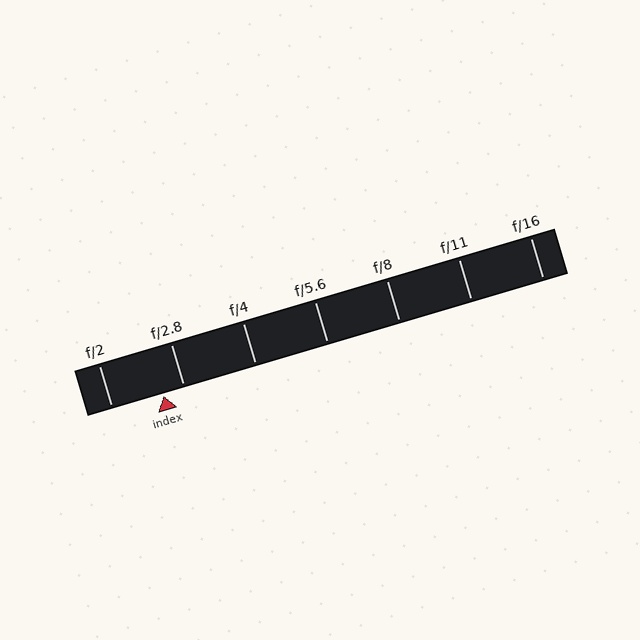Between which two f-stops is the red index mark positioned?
The index mark is between f/2 and f/2.8.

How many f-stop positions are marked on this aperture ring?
There are 7 f-stop positions marked.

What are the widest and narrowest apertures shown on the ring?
The widest aperture shown is f/2 and the narrowest is f/16.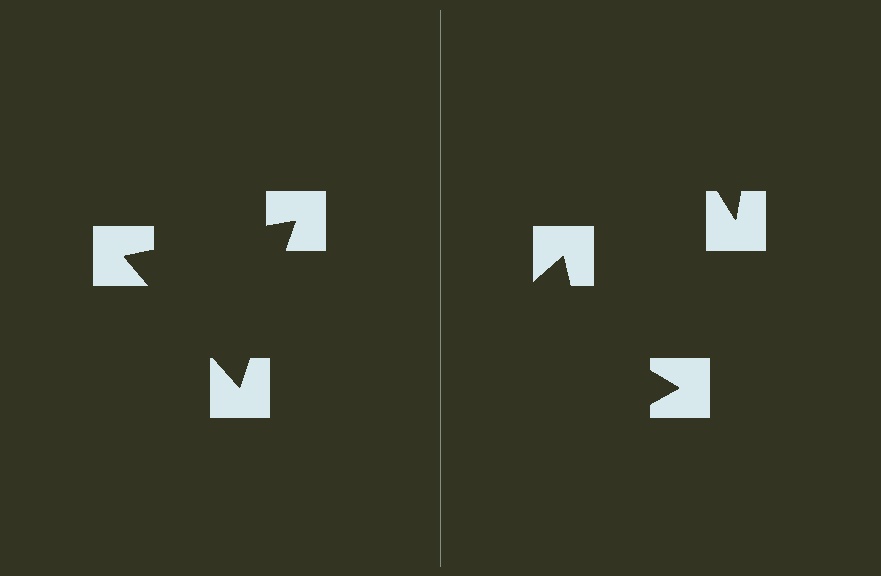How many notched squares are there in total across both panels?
6 — 3 on each side.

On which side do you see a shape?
An illusory triangle appears on the left side. On the right side the wedge cuts are rotated, so no coherent shape forms.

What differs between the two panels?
The notched squares are positioned identically on both sides; only the wedge orientations differ. On the left they align to a triangle; on the right they are misaligned.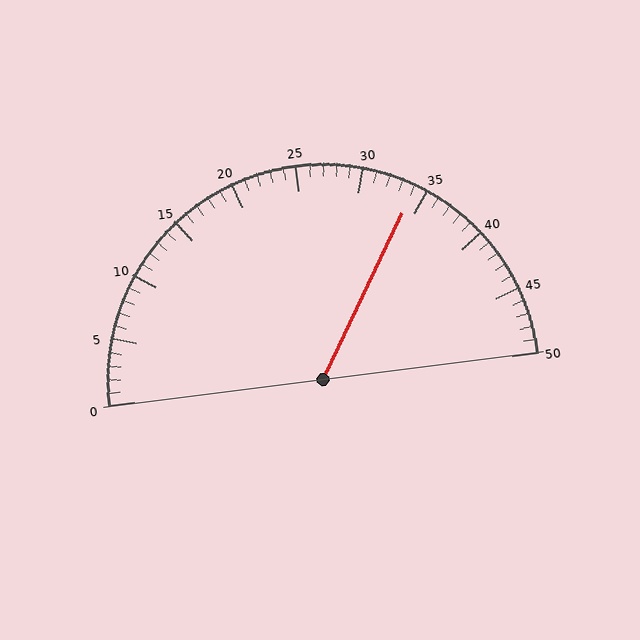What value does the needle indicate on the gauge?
The needle indicates approximately 34.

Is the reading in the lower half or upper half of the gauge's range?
The reading is in the upper half of the range (0 to 50).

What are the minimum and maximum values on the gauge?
The gauge ranges from 0 to 50.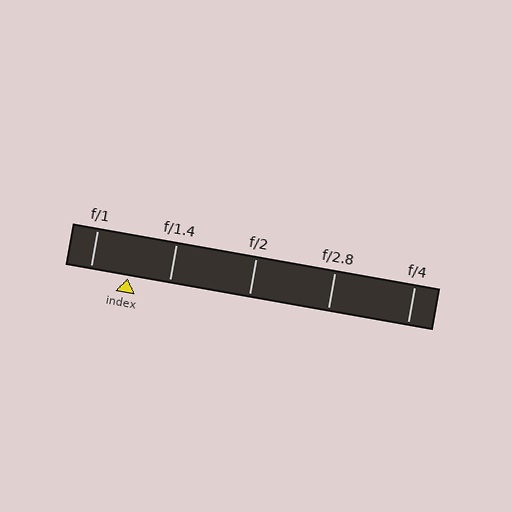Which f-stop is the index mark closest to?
The index mark is closest to f/1.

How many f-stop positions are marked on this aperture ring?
There are 5 f-stop positions marked.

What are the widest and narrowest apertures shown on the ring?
The widest aperture shown is f/1 and the narrowest is f/4.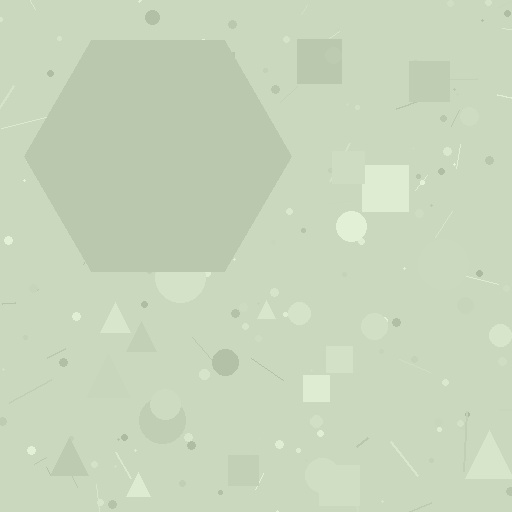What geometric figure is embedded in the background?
A hexagon is embedded in the background.